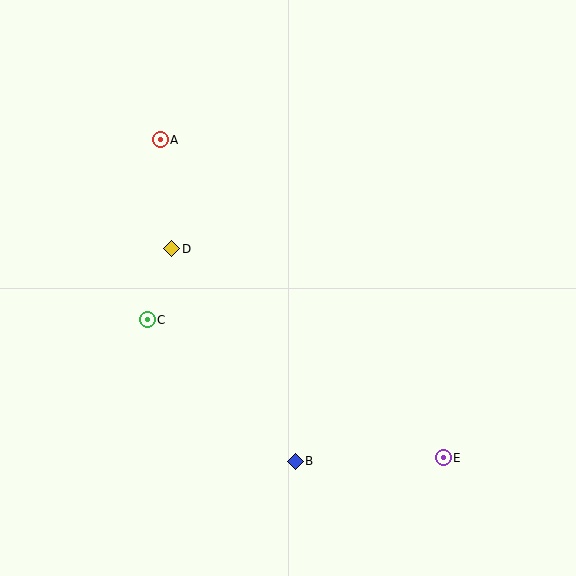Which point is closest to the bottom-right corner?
Point E is closest to the bottom-right corner.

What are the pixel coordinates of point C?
Point C is at (147, 320).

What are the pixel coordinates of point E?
Point E is at (443, 458).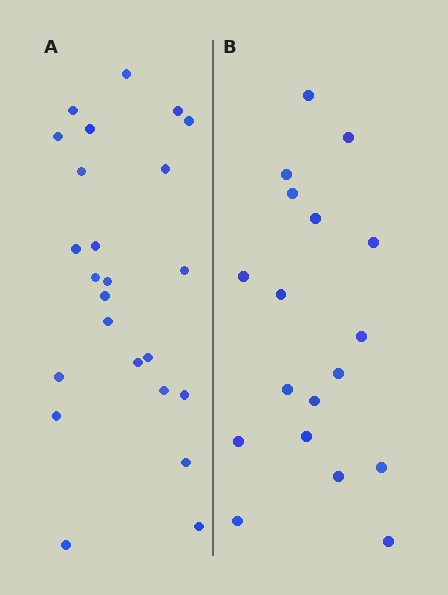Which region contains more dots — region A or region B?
Region A (the left region) has more dots.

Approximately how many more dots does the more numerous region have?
Region A has about 6 more dots than region B.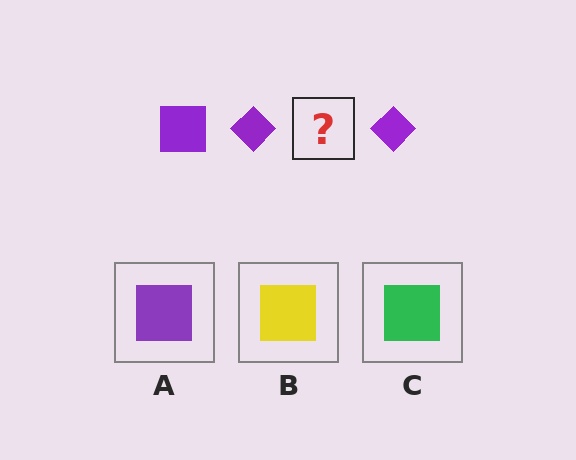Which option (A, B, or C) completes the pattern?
A.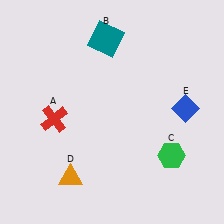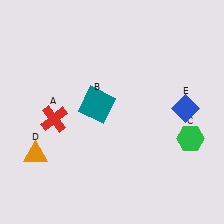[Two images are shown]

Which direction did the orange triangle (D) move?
The orange triangle (D) moved left.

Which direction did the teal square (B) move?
The teal square (B) moved down.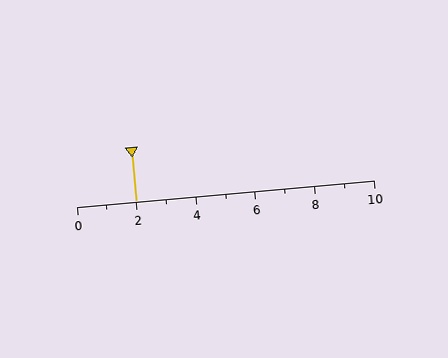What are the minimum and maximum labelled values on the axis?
The axis runs from 0 to 10.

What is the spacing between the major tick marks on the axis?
The major ticks are spaced 2 apart.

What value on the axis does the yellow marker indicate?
The marker indicates approximately 2.